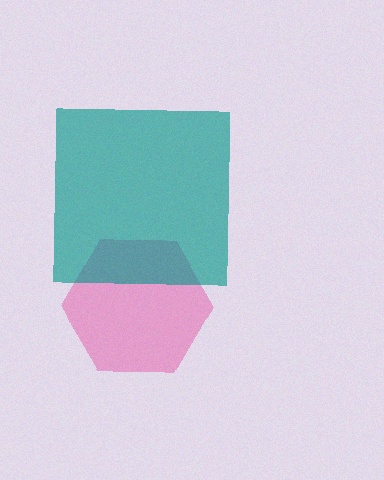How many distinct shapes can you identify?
There are 2 distinct shapes: a pink hexagon, a teal square.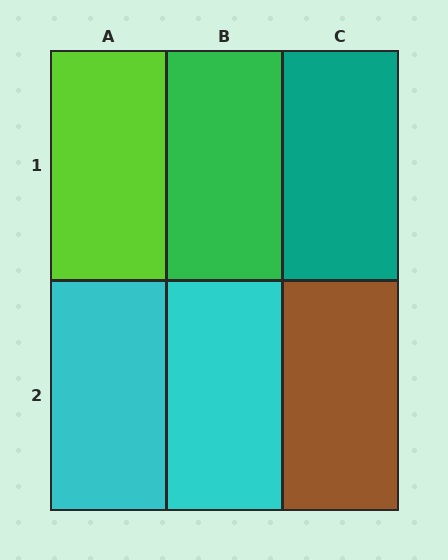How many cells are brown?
1 cell is brown.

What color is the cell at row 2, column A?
Cyan.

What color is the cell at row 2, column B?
Cyan.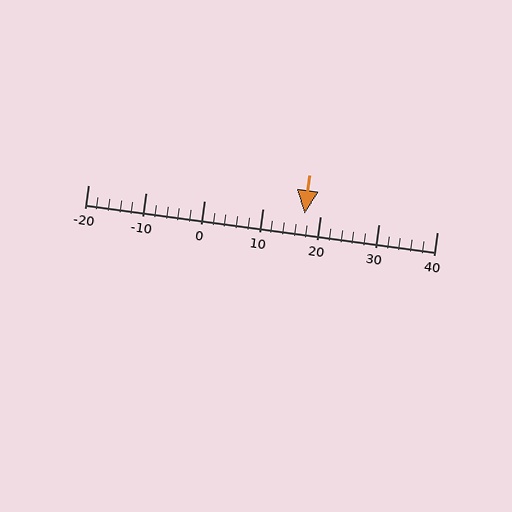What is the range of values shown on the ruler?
The ruler shows values from -20 to 40.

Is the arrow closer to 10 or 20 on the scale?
The arrow is closer to 20.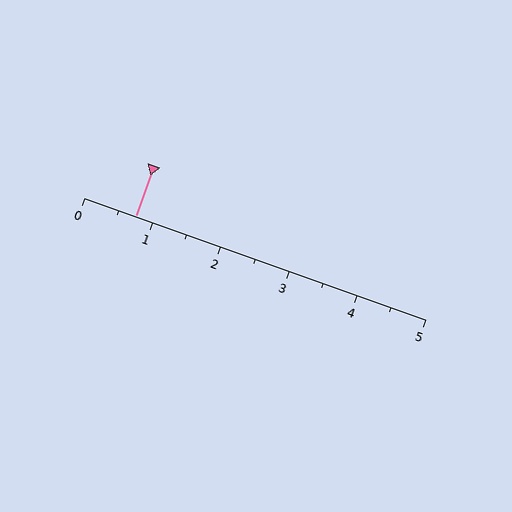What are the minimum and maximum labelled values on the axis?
The axis runs from 0 to 5.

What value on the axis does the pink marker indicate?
The marker indicates approximately 0.8.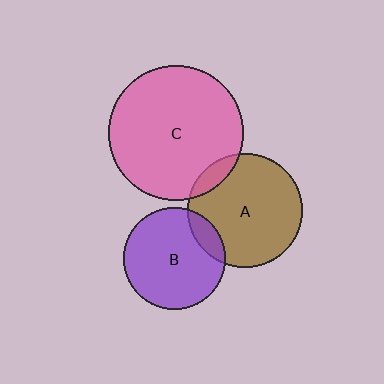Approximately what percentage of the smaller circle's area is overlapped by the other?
Approximately 15%.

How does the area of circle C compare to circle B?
Approximately 1.7 times.